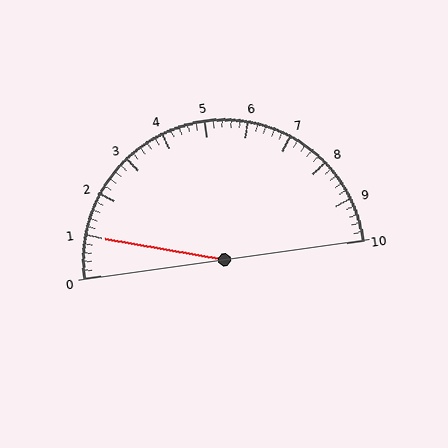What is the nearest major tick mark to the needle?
The nearest major tick mark is 1.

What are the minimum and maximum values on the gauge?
The gauge ranges from 0 to 10.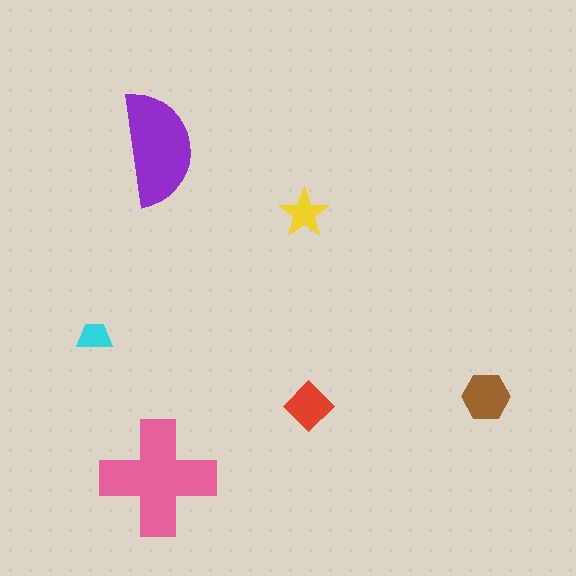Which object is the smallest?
The cyan trapezoid.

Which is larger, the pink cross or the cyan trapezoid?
The pink cross.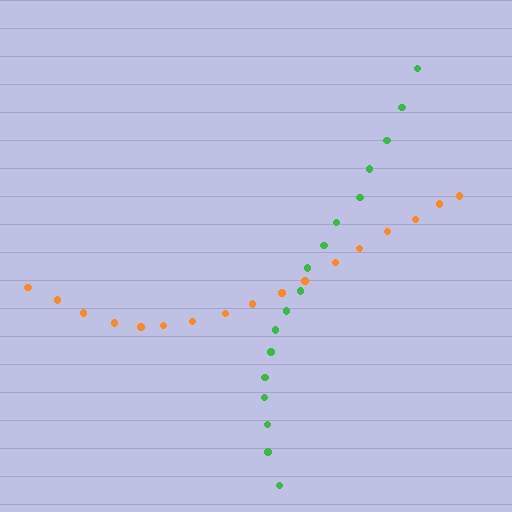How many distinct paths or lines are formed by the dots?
There are 2 distinct paths.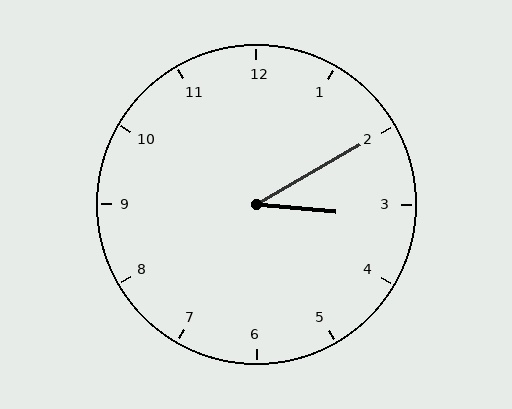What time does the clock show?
3:10.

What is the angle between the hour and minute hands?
Approximately 35 degrees.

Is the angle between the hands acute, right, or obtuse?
It is acute.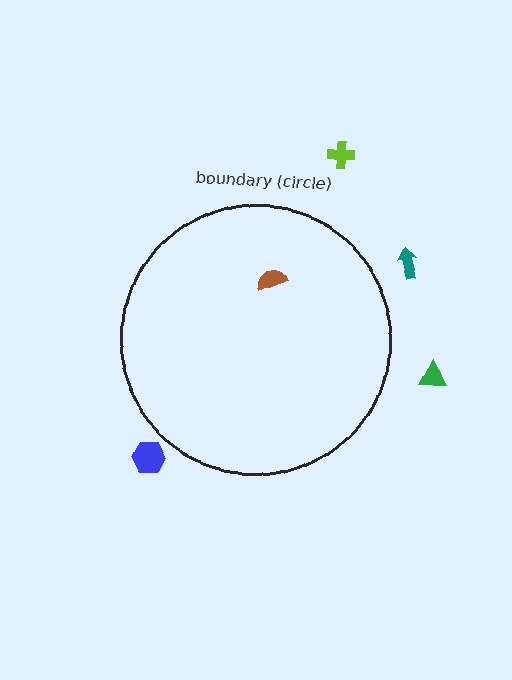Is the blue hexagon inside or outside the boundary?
Outside.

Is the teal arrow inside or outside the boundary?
Outside.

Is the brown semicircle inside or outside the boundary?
Inside.